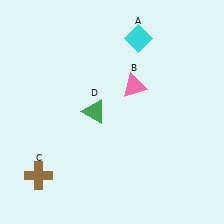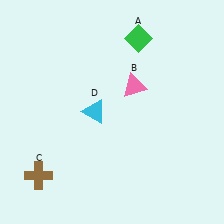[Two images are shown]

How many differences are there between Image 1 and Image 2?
There are 2 differences between the two images.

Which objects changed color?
A changed from cyan to green. D changed from green to cyan.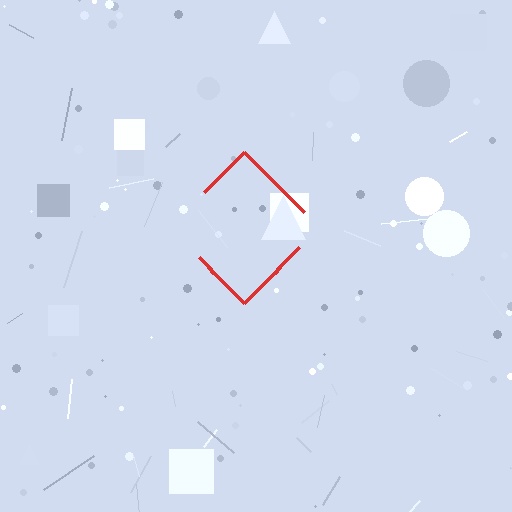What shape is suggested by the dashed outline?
The dashed outline suggests a diamond.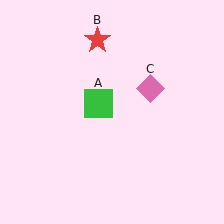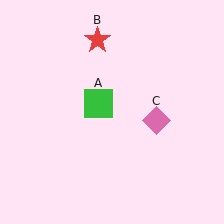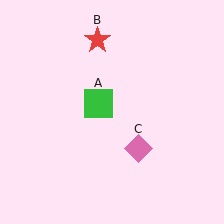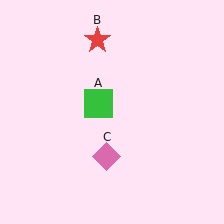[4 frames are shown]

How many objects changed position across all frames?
1 object changed position: pink diamond (object C).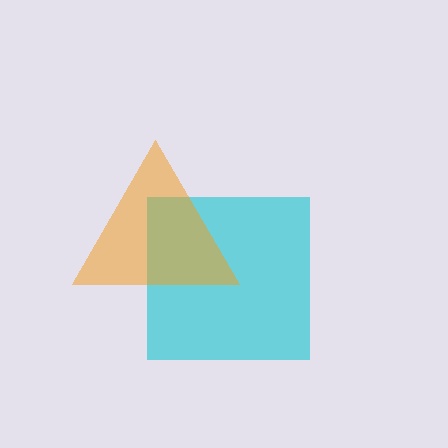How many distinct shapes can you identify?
There are 2 distinct shapes: a cyan square, an orange triangle.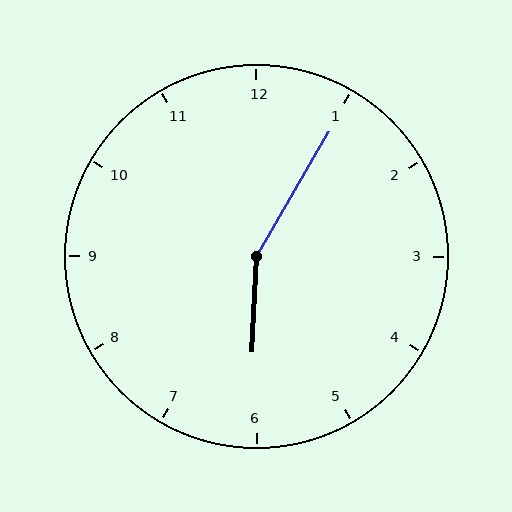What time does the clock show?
6:05.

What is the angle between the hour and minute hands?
Approximately 152 degrees.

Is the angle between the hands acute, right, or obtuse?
It is obtuse.